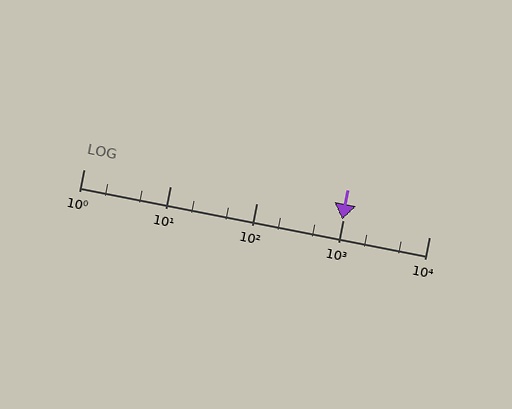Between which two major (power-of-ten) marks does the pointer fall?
The pointer is between 100 and 1000.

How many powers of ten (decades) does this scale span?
The scale spans 4 decades, from 1 to 10000.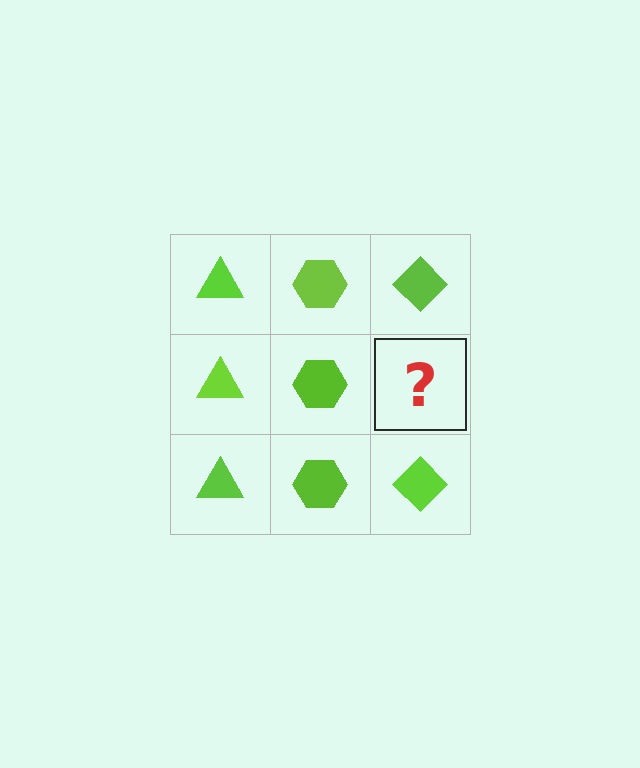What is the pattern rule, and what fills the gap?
The rule is that each column has a consistent shape. The gap should be filled with a lime diamond.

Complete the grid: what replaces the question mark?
The question mark should be replaced with a lime diamond.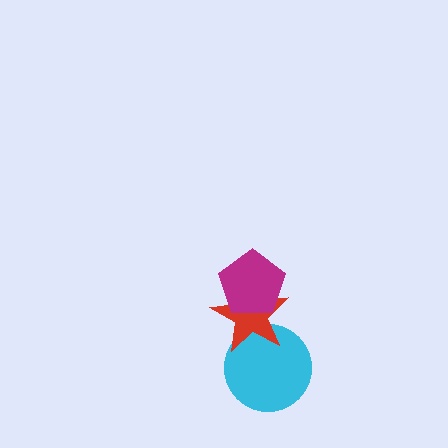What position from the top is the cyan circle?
The cyan circle is 3rd from the top.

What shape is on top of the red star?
The magenta pentagon is on top of the red star.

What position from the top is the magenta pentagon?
The magenta pentagon is 1st from the top.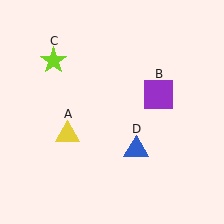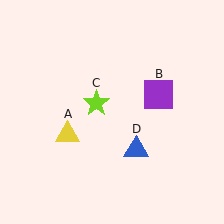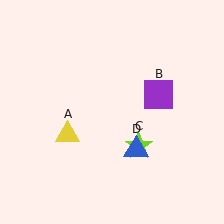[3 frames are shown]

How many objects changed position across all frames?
1 object changed position: lime star (object C).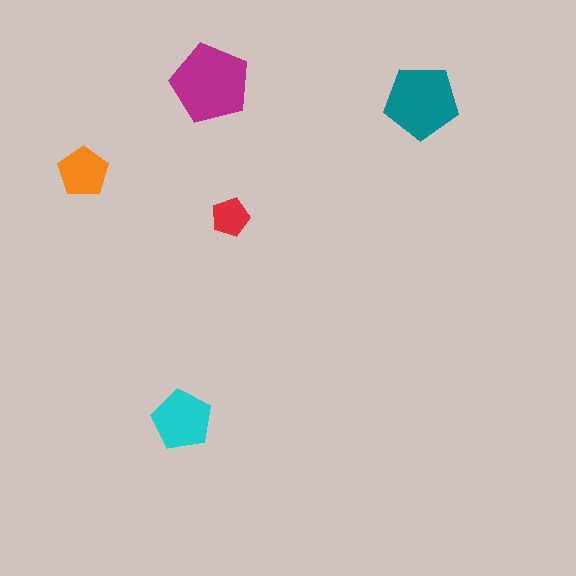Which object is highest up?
The magenta pentagon is topmost.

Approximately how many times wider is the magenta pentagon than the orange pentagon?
About 1.5 times wider.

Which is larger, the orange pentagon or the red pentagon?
The orange one.